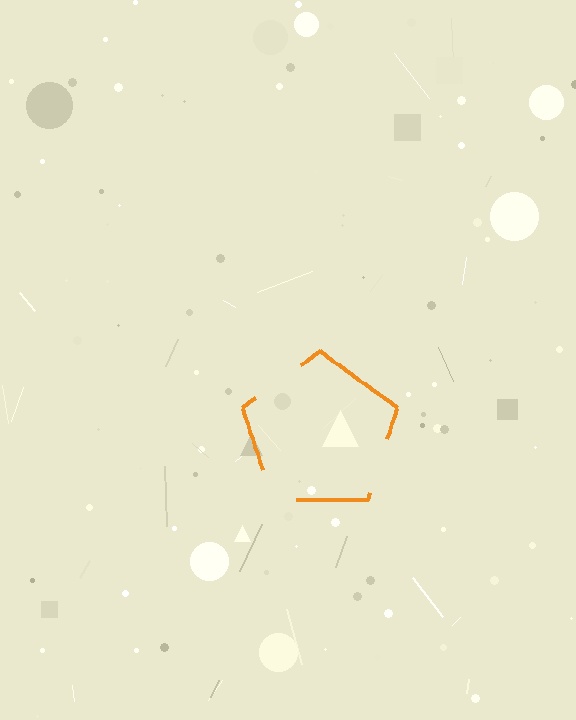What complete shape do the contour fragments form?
The contour fragments form a pentagon.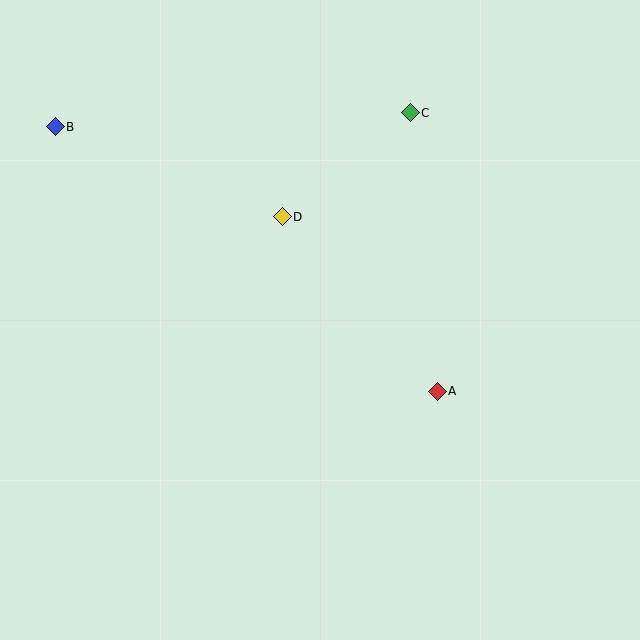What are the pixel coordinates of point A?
Point A is at (437, 391).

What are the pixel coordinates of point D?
Point D is at (282, 217).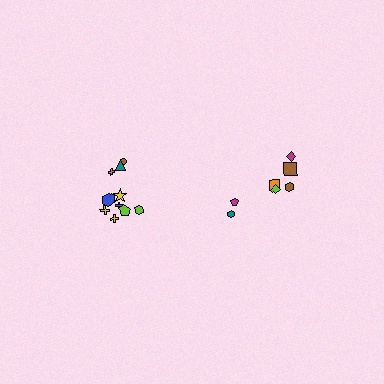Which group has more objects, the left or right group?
The left group.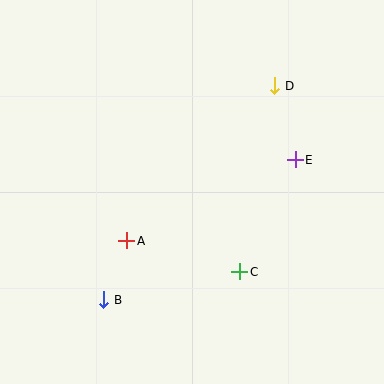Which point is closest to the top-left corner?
Point A is closest to the top-left corner.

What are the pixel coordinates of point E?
Point E is at (295, 160).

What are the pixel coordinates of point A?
Point A is at (127, 241).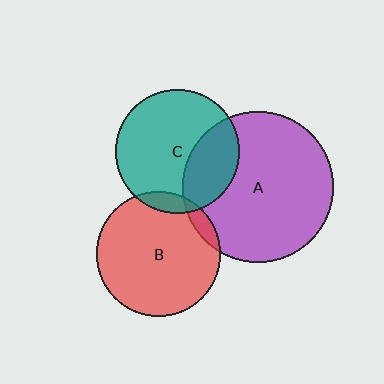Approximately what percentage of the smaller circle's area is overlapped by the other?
Approximately 10%.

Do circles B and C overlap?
Yes.